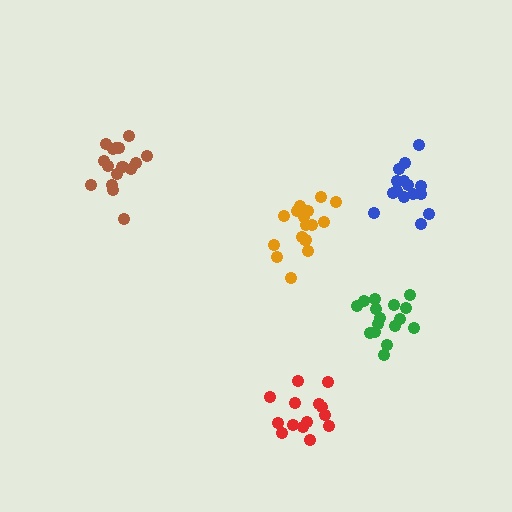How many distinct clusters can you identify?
There are 5 distinct clusters.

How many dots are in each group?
Group 1: 16 dots, Group 2: 15 dots, Group 3: 16 dots, Group 4: 16 dots, Group 5: 14 dots (77 total).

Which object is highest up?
The brown cluster is topmost.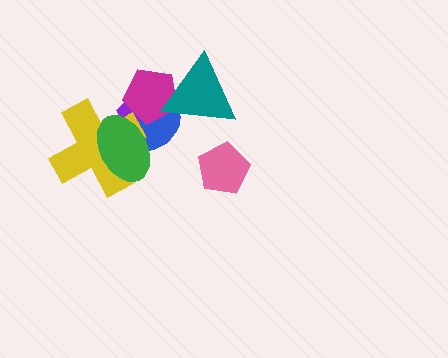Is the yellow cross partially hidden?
Yes, it is partially covered by another shape.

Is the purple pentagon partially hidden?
Yes, it is partially covered by another shape.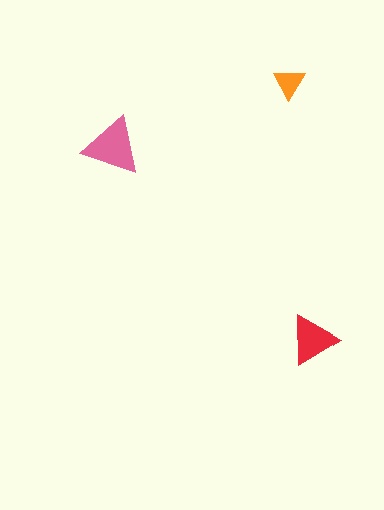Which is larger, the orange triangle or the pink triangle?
The pink one.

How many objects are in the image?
There are 3 objects in the image.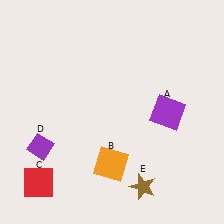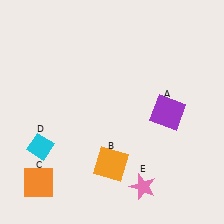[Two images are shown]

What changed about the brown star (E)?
In Image 1, E is brown. In Image 2, it changed to pink.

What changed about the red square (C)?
In Image 1, C is red. In Image 2, it changed to orange.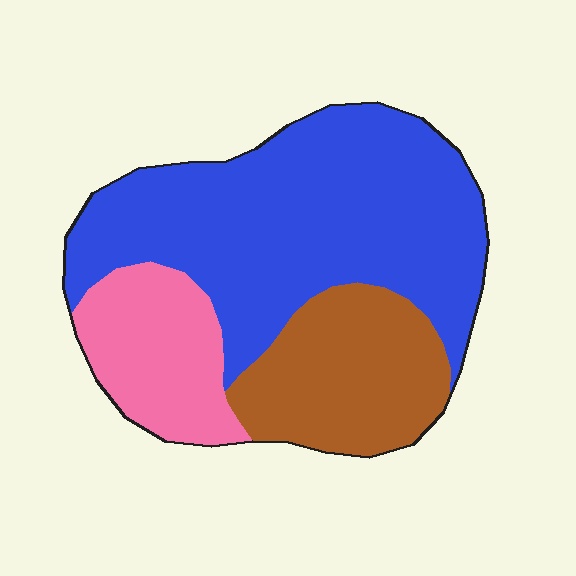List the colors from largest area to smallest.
From largest to smallest: blue, brown, pink.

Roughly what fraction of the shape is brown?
Brown covers about 25% of the shape.